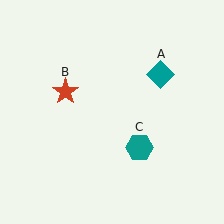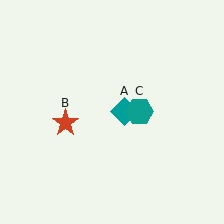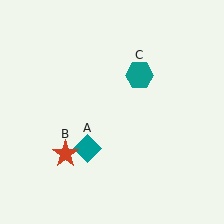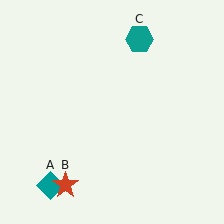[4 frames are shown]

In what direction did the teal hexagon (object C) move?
The teal hexagon (object C) moved up.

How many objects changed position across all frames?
3 objects changed position: teal diamond (object A), red star (object B), teal hexagon (object C).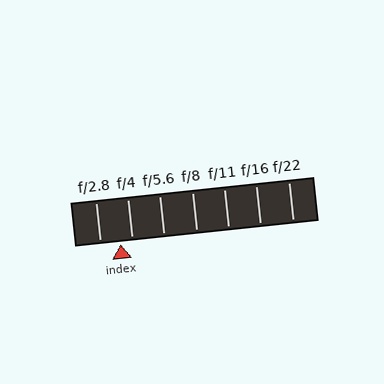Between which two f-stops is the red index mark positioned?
The index mark is between f/2.8 and f/4.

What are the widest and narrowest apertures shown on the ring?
The widest aperture shown is f/2.8 and the narrowest is f/22.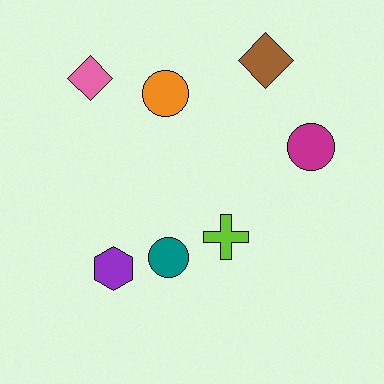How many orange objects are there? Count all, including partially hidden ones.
There is 1 orange object.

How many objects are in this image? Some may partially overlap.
There are 7 objects.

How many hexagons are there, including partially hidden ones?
There is 1 hexagon.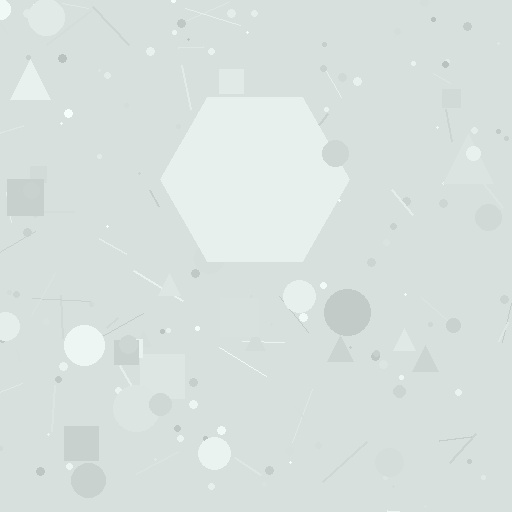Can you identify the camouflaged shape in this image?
The camouflaged shape is a hexagon.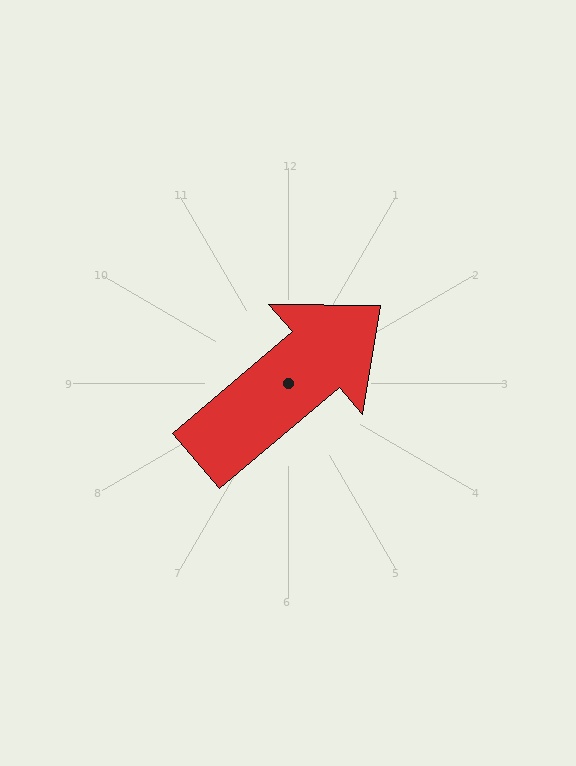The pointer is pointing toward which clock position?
Roughly 2 o'clock.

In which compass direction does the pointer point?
Northeast.